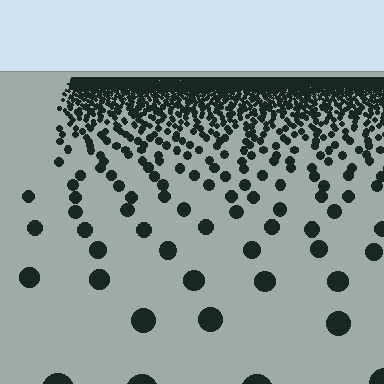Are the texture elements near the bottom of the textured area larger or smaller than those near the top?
Larger. Near the bottom, elements are closer to the viewer and appear at a bigger on-screen size.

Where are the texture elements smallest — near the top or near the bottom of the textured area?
Near the top.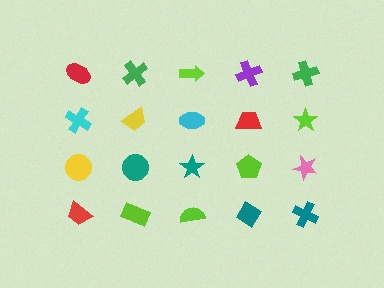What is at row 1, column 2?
A green cross.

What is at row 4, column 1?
A red trapezoid.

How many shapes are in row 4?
5 shapes.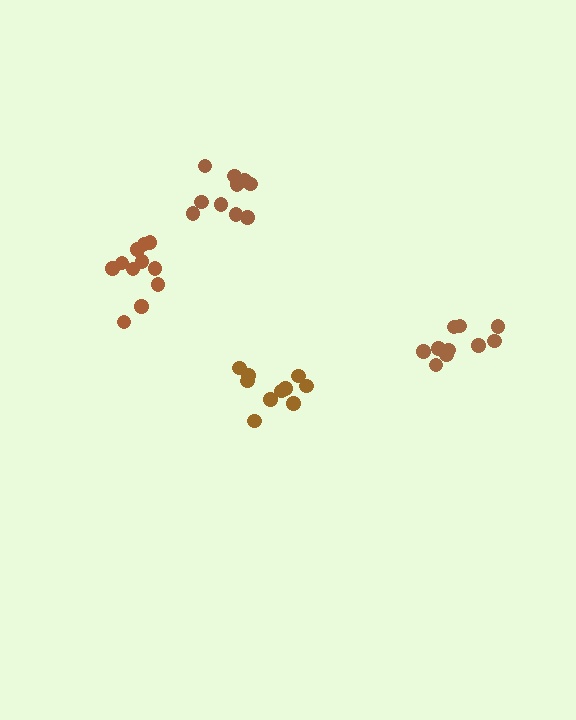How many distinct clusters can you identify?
There are 4 distinct clusters.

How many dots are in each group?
Group 1: 11 dots, Group 2: 10 dots, Group 3: 10 dots, Group 4: 10 dots (41 total).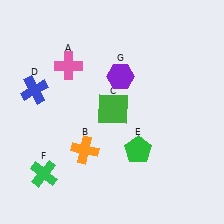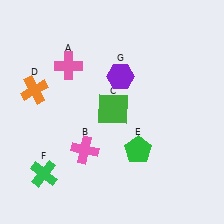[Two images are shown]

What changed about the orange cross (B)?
In Image 1, B is orange. In Image 2, it changed to pink.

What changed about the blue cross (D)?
In Image 1, D is blue. In Image 2, it changed to orange.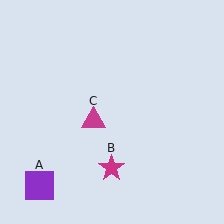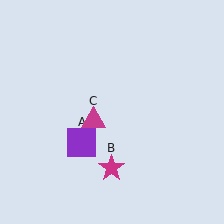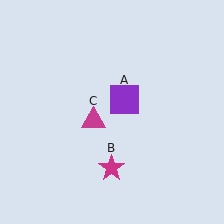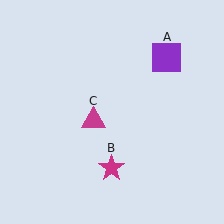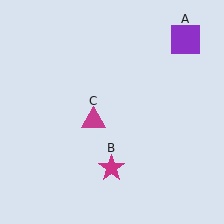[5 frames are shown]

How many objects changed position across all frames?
1 object changed position: purple square (object A).